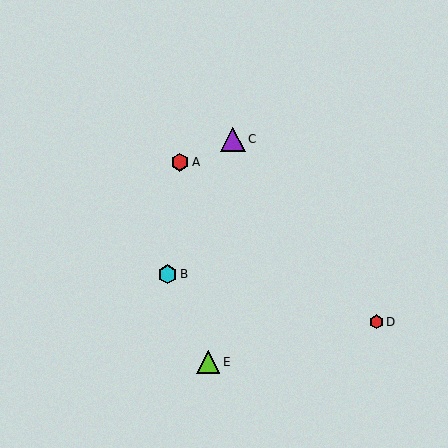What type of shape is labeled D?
Shape D is a red hexagon.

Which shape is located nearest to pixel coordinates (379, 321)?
The red hexagon (labeled D) at (376, 322) is nearest to that location.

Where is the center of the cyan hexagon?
The center of the cyan hexagon is at (167, 274).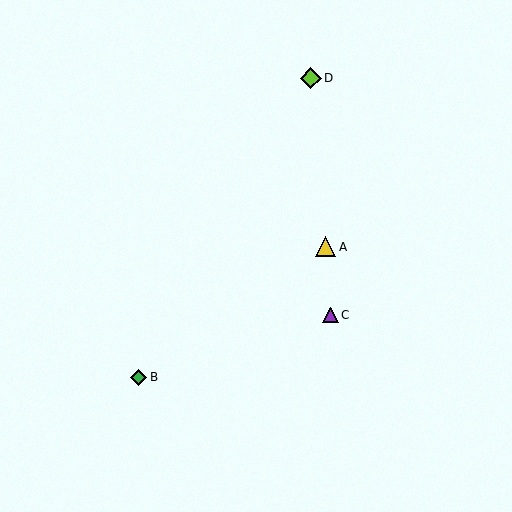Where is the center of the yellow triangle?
The center of the yellow triangle is at (326, 247).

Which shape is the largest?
The lime diamond (labeled D) is the largest.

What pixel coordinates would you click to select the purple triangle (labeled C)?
Click at (330, 315) to select the purple triangle C.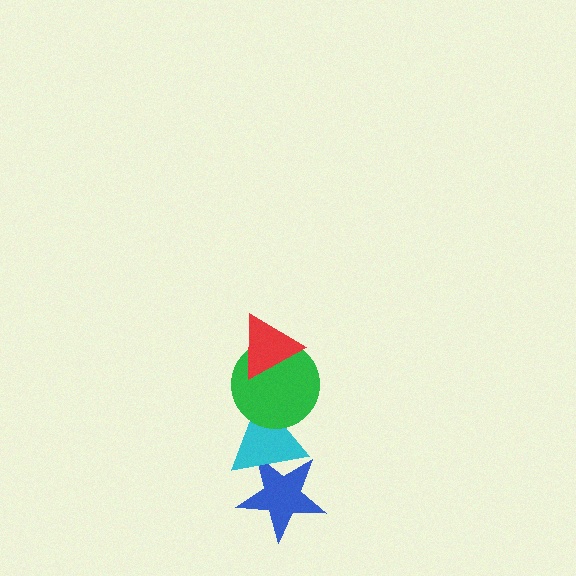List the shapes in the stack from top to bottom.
From top to bottom: the red triangle, the green circle, the cyan triangle, the blue star.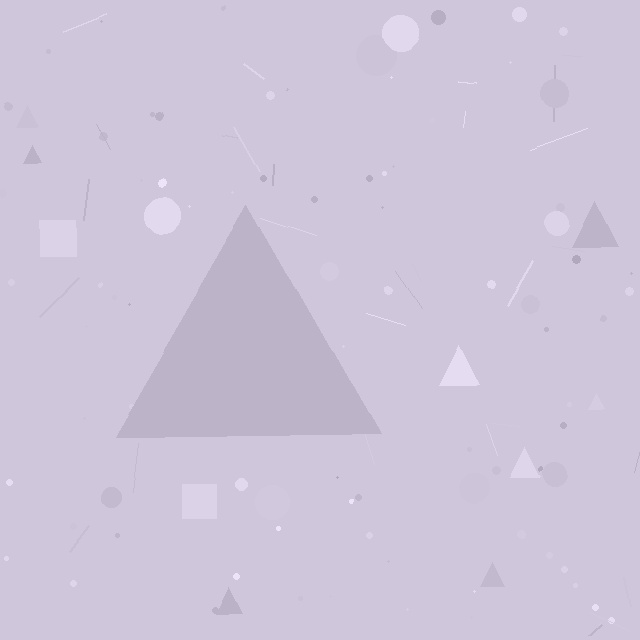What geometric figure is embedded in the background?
A triangle is embedded in the background.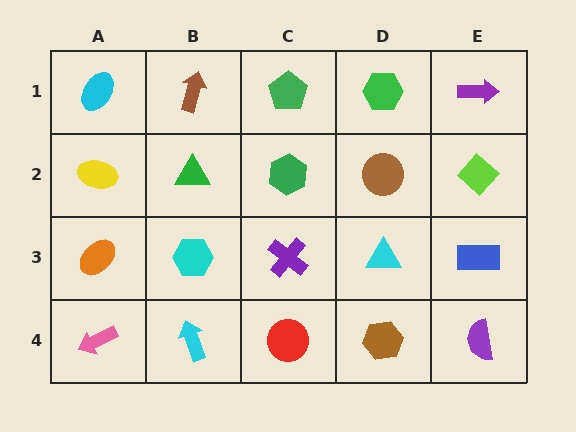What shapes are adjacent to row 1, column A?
A yellow ellipse (row 2, column A), a brown arrow (row 1, column B).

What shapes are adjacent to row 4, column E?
A blue rectangle (row 3, column E), a brown hexagon (row 4, column D).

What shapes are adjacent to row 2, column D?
A green hexagon (row 1, column D), a cyan triangle (row 3, column D), a green hexagon (row 2, column C), a lime diamond (row 2, column E).